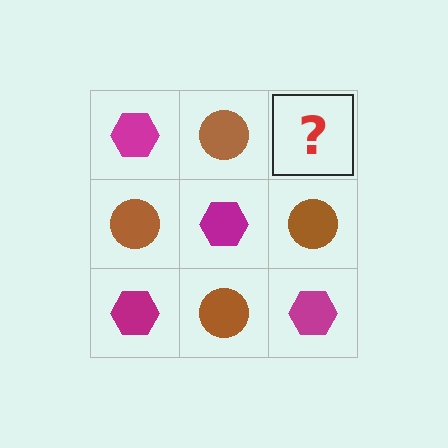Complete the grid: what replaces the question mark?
The question mark should be replaced with a magenta hexagon.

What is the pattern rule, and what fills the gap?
The rule is that it alternates magenta hexagon and brown circle in a checkerboard pattern. The gap should be filled with a magenta hexagon.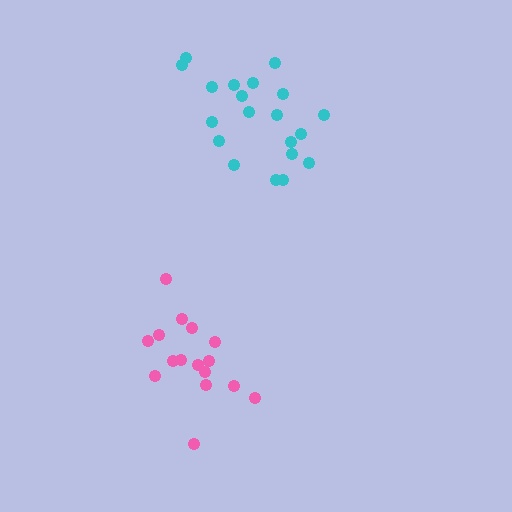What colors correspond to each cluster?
The clusters are colored: pink, cyan.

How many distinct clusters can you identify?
There are 2 distinct clusters.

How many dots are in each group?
Group 1: 16 dots, Group 2: 20 dots (36 total).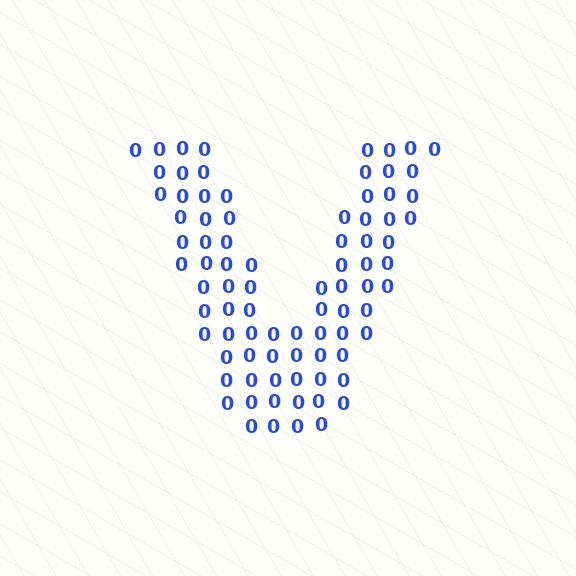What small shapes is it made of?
It is made of small digit 0's.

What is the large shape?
The large shape is the letter V.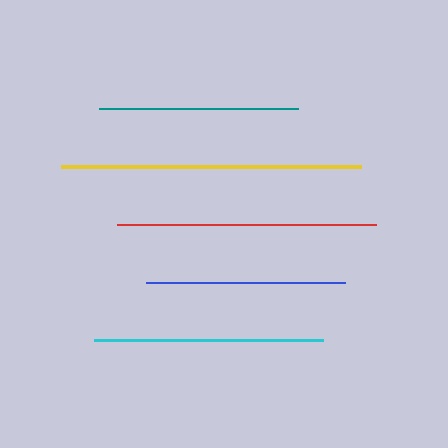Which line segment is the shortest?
The teal line is the shortest at approximately 199 pixels.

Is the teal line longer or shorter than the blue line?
The blue line is longer than the teal line.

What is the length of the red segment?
The red segment is approximately 259 pixels long.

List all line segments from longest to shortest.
From longest to shortest: yellow, red, cyan, blue, teal.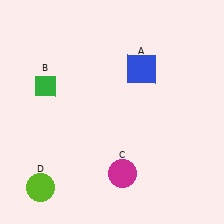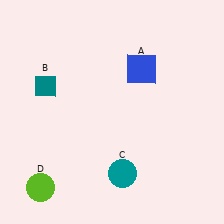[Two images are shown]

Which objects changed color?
B changed from green to teal. C changed from magenta to teal.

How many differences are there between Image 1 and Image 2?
There are 2 differences between the two images.